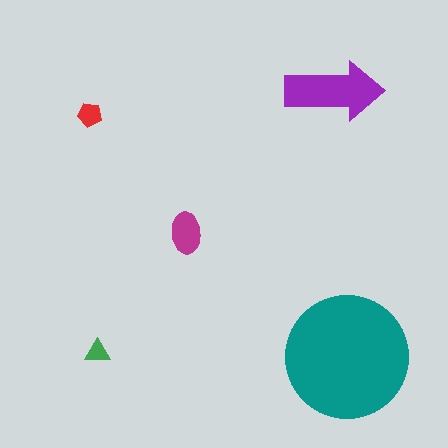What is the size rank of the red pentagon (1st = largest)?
4th.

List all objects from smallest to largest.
The green triangle, the red pentagon, the magenta ellipse, the purple arrow, the teal circle.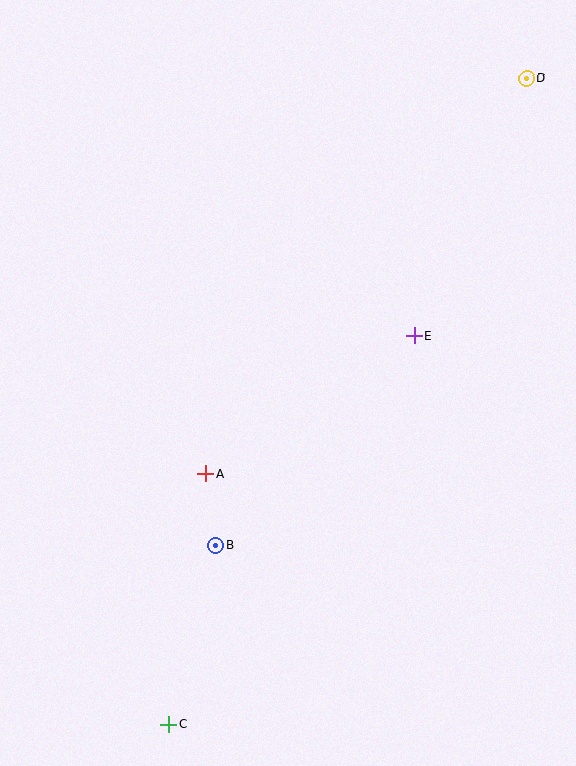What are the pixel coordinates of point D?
Point D is at (527, 79).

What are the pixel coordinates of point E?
Point E is at (414, 336).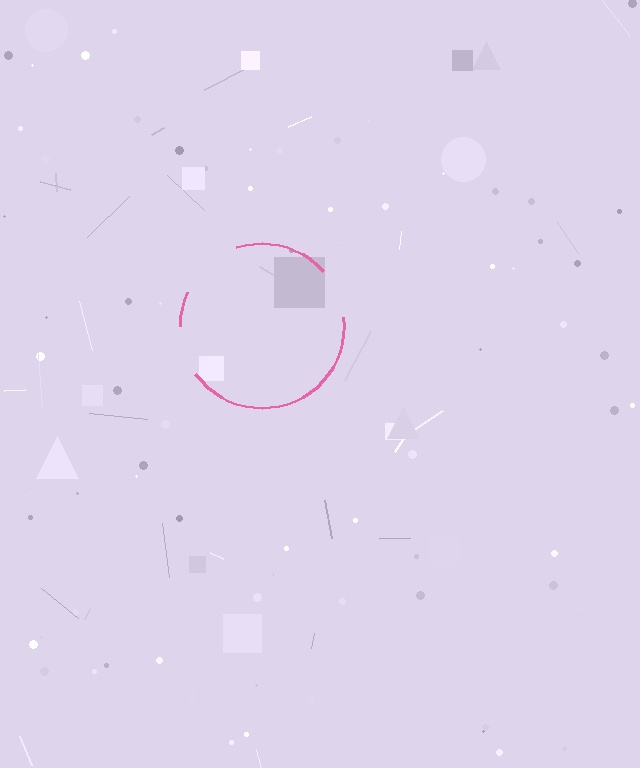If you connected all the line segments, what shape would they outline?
They would outline a circle.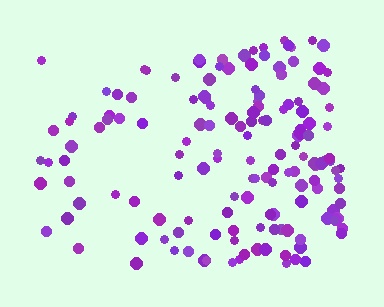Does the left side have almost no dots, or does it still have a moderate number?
Still a moderate number, just noticeably fewer than the right.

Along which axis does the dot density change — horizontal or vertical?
Horizontal.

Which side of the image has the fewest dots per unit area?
The left.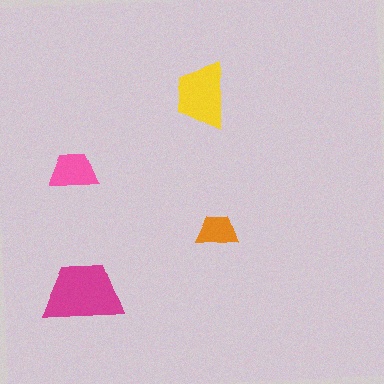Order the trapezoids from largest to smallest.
the magenta one, the yellow one, the pink one, the orange one.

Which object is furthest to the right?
The orange trapezoid is rightmost.